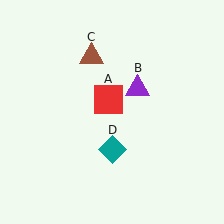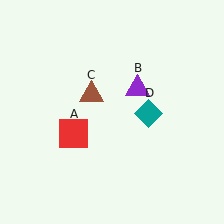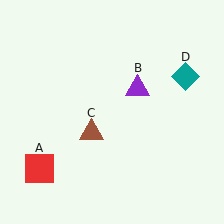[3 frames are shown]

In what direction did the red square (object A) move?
The red square (object A) moved down and to the left.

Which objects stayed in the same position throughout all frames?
Purple triangle (object B) remained stationary.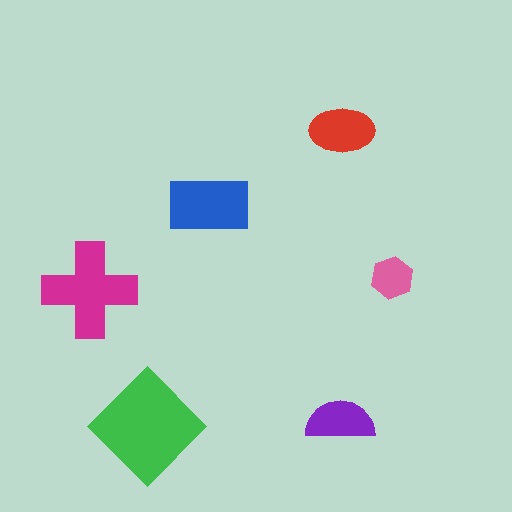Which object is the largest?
The green diamond.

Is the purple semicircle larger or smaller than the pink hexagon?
Larger.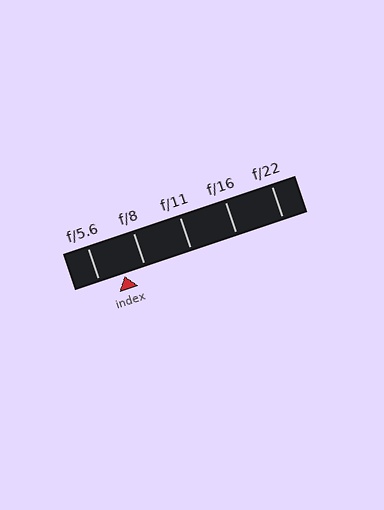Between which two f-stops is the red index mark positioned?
The index mark is between f/5.6 and f/8.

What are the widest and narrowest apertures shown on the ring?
The widest aperture shown is f/5.6 and the narrowest is f/22.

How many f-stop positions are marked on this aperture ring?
There are 5 f-stop positions marked.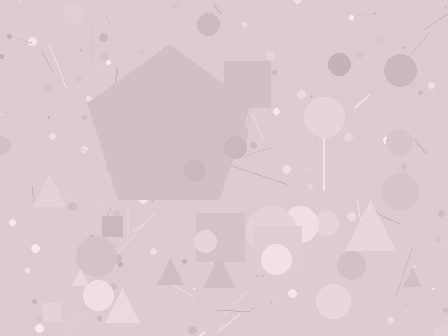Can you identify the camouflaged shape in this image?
The camouflaged shape is a pentagon.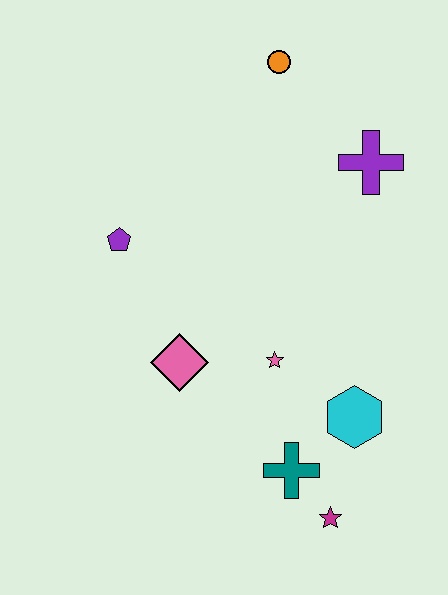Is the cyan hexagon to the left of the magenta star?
No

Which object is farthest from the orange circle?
The magenta star is farthest from the orange circle.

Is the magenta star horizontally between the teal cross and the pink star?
No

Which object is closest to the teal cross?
The magenta star is closest to the teal cross.